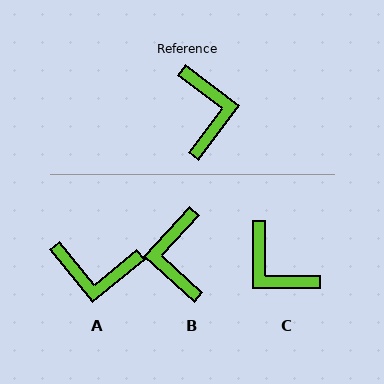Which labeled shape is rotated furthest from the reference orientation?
B, about 174 degrees away.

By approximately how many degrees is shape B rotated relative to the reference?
Approximately 174 degrees counter-clockwise.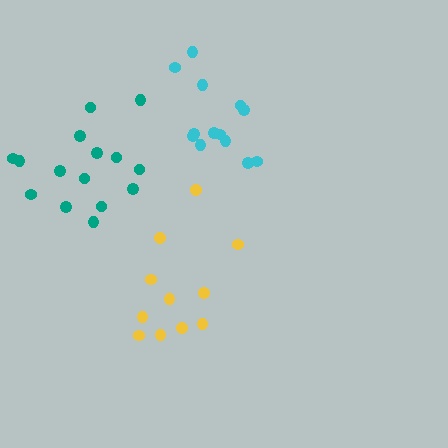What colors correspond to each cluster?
The clusters are colored: cyan, yellow, teal.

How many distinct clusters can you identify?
There are 3 distinct clusters.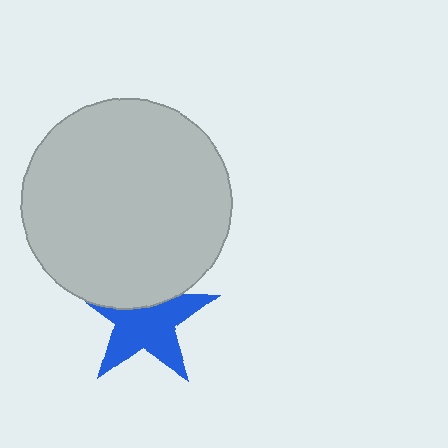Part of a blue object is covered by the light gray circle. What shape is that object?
It is a star.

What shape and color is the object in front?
The object in front is a light gray circle.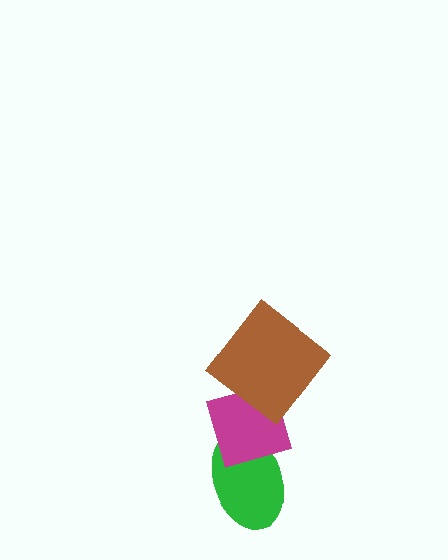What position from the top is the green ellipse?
The green ellipse is 3rd from the top.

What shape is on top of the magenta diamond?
The brown diamond is on top of the magenta diamond.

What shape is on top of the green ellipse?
The magenta diamond is on top of the green ellipse.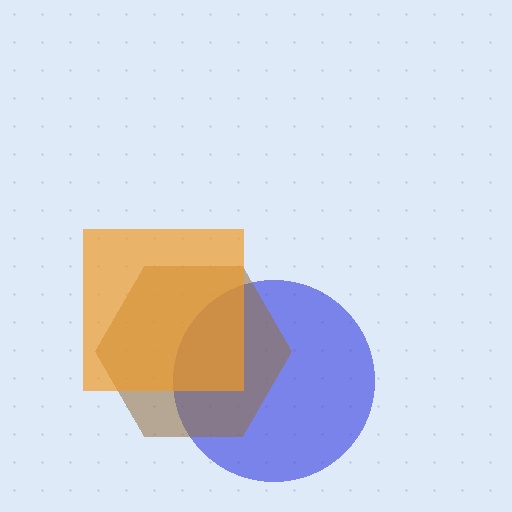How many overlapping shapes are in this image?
There are 3 overlapping shapes in the image.